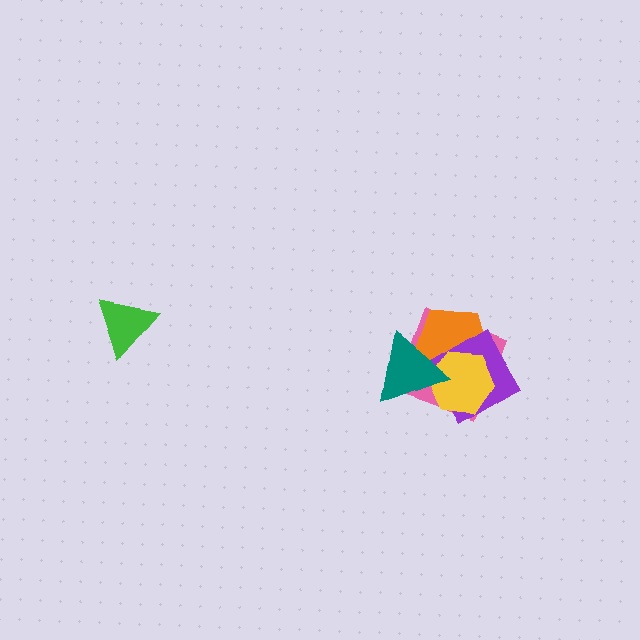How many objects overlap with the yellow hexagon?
4 objects overlap with the yellow hexagon.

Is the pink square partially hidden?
Yes, it is partially covered by another shape.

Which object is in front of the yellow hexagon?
The teal triangle is in front of the yellow hexagon.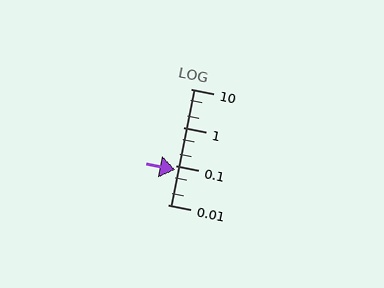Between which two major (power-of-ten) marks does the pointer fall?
The pointer is between 0.01 and 0.1.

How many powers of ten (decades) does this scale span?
The scale spans 3 decades, from 0.01 to 10.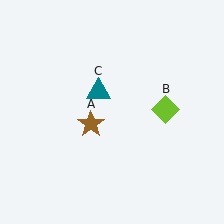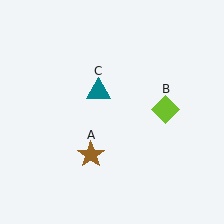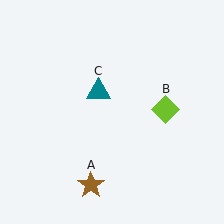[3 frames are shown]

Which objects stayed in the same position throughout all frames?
Lime diamond (object B) and teal triangle (object C) remained stationary.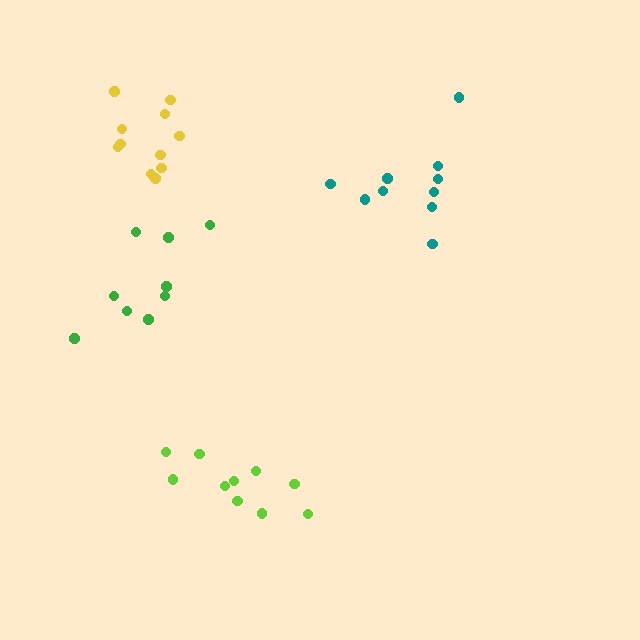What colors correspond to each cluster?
The clusters are colored: lime, yellow, green, teal.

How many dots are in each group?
Group 1: 10 dots, Group 2: 11 dots, Group 3: 9 dots, Group 4: 10 dots (40 total).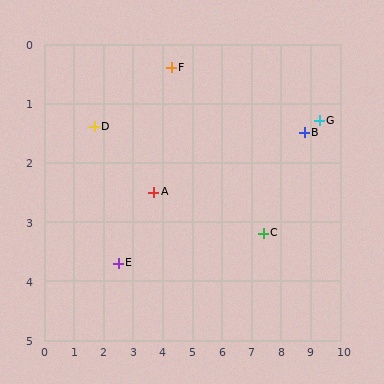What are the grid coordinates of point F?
Point F is at approximately (4.3, 0.4).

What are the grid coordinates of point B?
Point B is at approximately (8.8, 1.5).